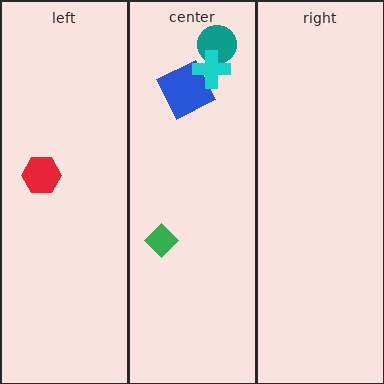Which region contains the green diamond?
The center region.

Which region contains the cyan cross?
The center region.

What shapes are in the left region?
The red hexagon.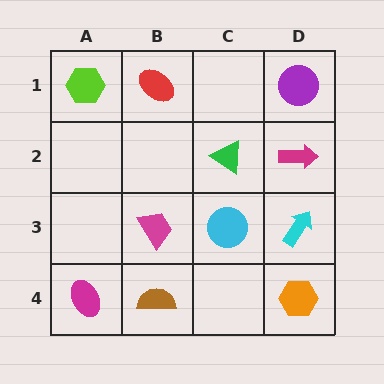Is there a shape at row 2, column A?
No, that cell is empty.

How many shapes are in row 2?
2 shapes.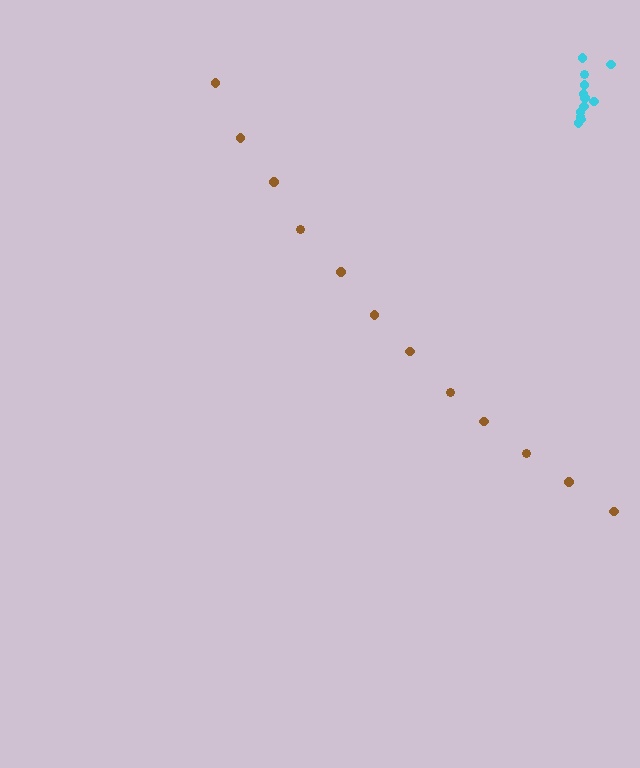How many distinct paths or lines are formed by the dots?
There are 2 distinct paths.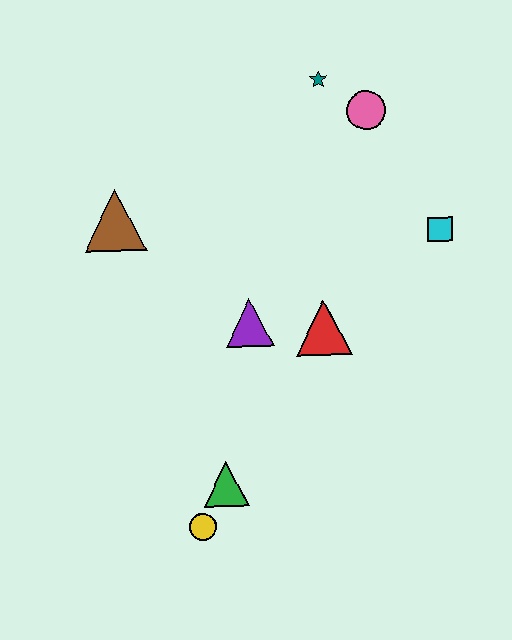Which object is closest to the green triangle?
The yellow circle is closest to the green triangle.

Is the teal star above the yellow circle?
Yes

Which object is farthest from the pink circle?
The yellow circle is farthest from the pink circle.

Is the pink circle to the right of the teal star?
Yes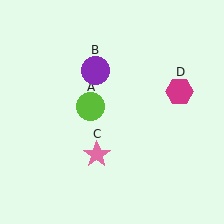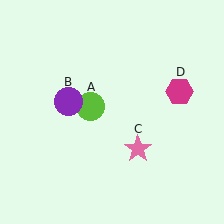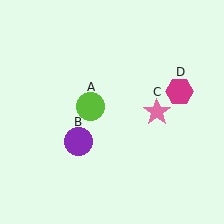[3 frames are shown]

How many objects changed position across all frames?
2 objects changed position: purple circle (object B), pink star (object C).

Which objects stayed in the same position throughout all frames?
Lime circle (object A) and magenta hexagon (object D) remained stationary.